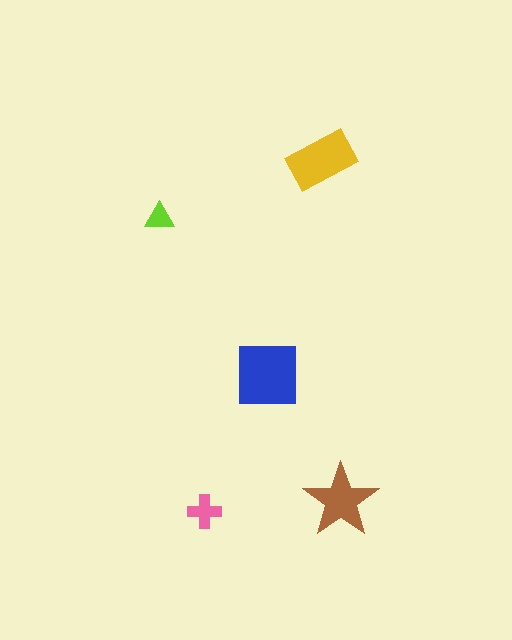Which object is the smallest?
The lime triangle.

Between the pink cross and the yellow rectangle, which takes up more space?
The yellow rectangle.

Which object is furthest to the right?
The brown star is rightmost.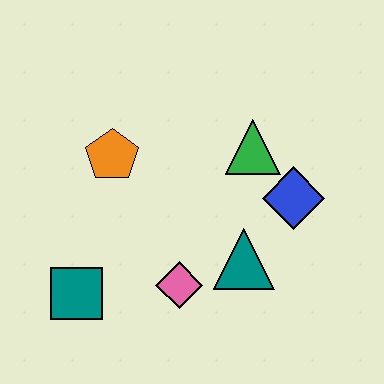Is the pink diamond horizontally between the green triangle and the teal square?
Yes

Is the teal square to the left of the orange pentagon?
Yes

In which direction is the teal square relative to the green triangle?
The teal square is to the left of the green triangle.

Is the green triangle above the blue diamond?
Yes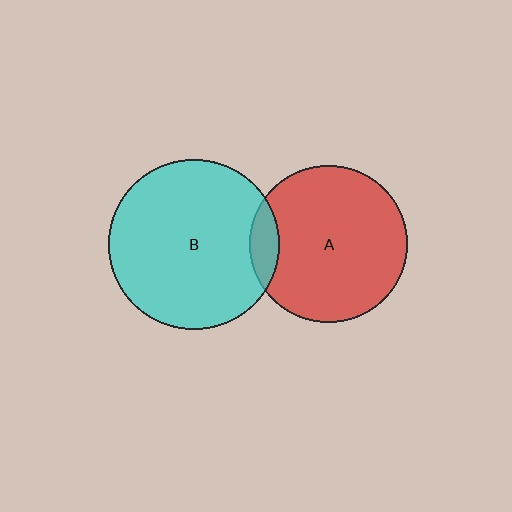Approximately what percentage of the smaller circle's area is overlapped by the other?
Approximately 10%.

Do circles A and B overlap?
Yes.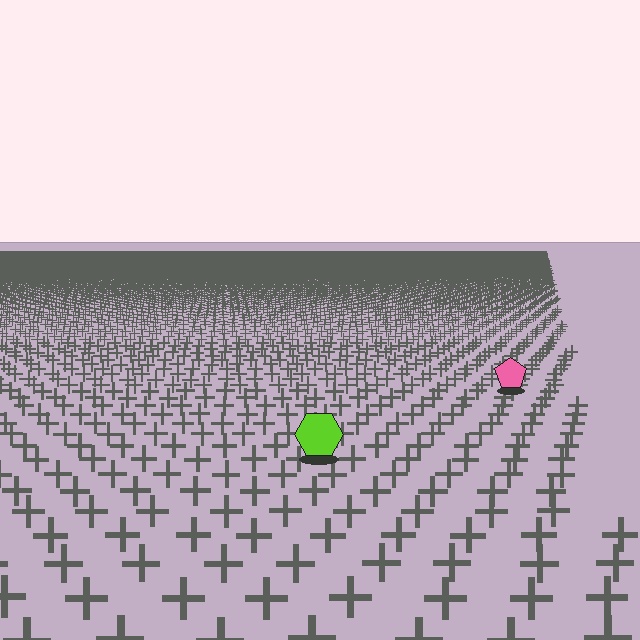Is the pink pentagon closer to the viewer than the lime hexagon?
No. The lime hexagon is closer — you can tell from the texture gradient: the ground texture is coarser near it.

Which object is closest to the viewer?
The lime hexagon is closest. The texture marks near it are larger and more spread out.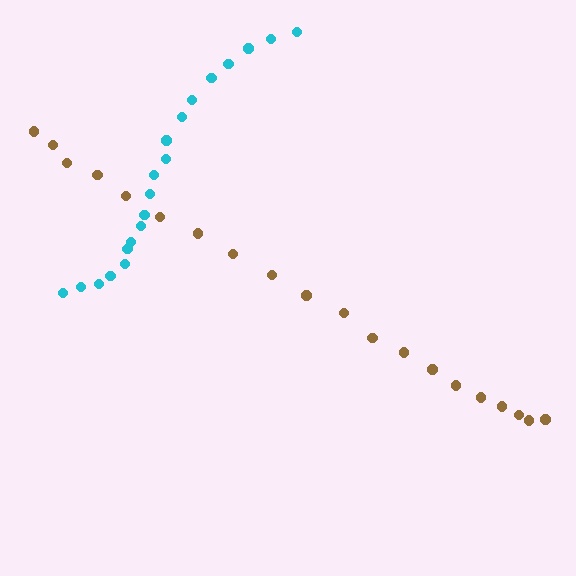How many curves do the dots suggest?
There are 2 distinct paths.